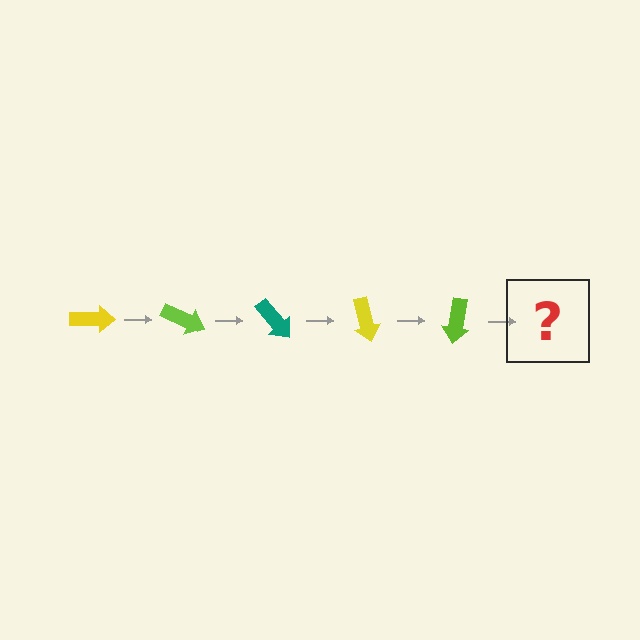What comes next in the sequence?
The next element should be a teal arrow, rotated 125 degrees from the start.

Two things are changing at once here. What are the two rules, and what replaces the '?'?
The two rules are that it rotates 25 degrees each step and the color cycles through yellow, lime, and teal. The '?' should be a teal arrow, rotated 125 degrees from the start.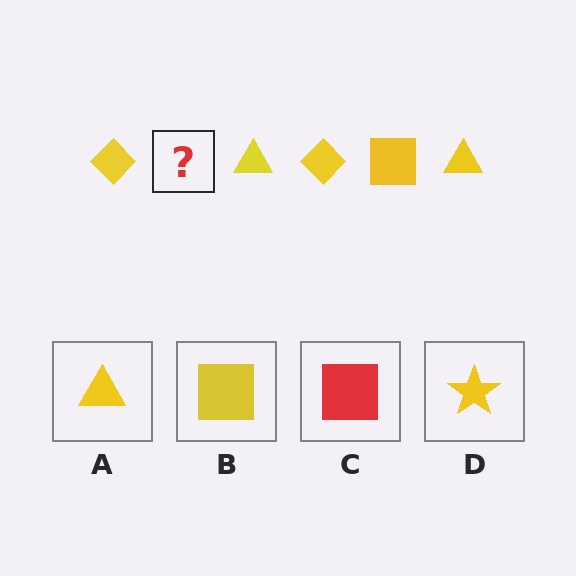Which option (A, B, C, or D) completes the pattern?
B.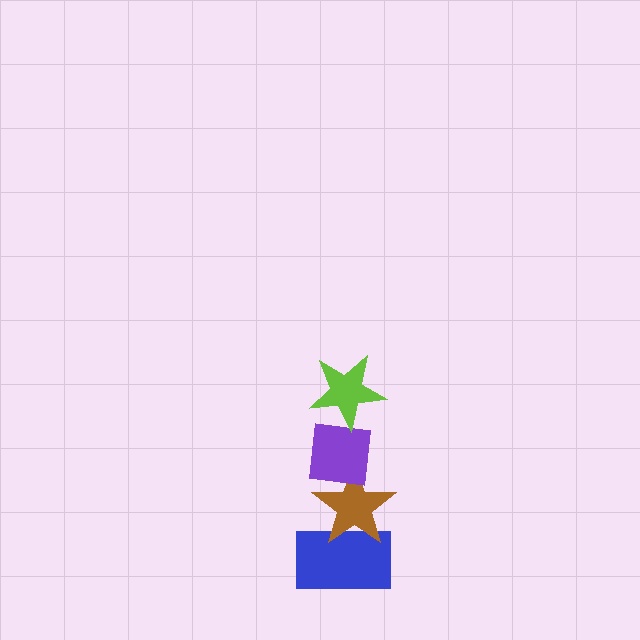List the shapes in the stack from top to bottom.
From top to bottom: the lime star, the purple square, the brown star, the blue rectangle.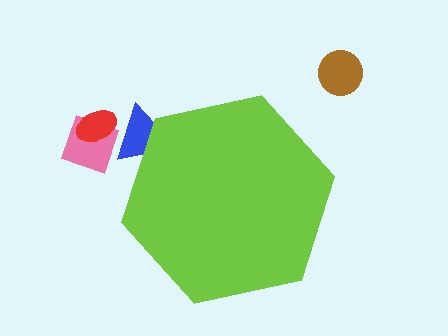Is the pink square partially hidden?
No, the pink square is fully visible.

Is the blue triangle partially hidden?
Yes, the blue triangle is partially hidden behind the lime hexagon.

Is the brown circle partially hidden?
No, the brown circle is fully visible.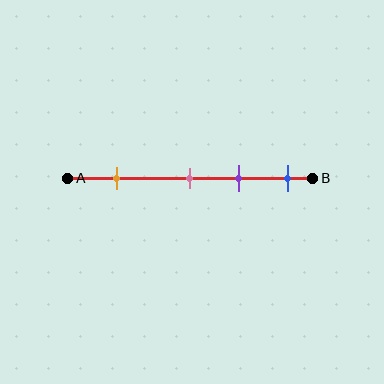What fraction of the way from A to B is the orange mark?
The orange mark is approximately 20% (0.2) of the way from A to B.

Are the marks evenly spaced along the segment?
No, the marks are not evenly spaced.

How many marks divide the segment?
There are 4 marks dividing the segment.